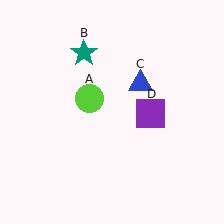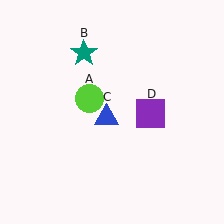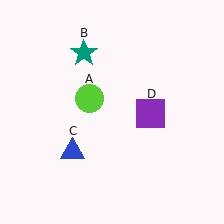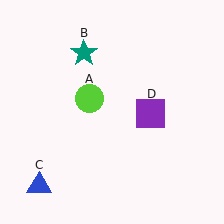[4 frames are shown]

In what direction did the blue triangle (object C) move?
The blue triangle (object C) moved down and to the left.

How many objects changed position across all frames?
1 object changed position: blue triangle (object C).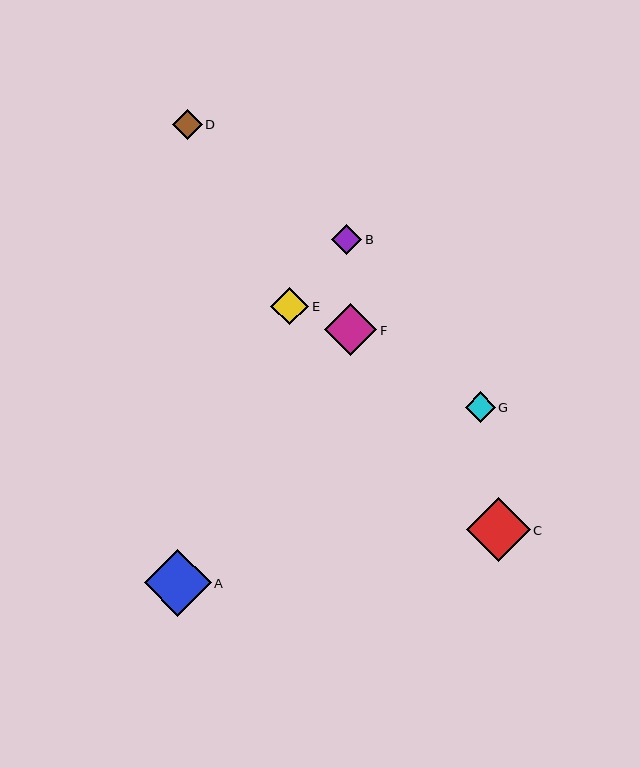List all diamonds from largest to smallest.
From largest to smallest: A, C, F, E, D, G, B.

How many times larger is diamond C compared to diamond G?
Diamond C is approximately 2.1 times the size of diamond G.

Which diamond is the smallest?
Diamond B is the smallest with a size of approximately 30 pixels.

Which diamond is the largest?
Diamond A is the largest with a size of approximately 67 pixels.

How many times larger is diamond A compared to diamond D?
Diamond A is approximately 2.2 times the size of diamond D.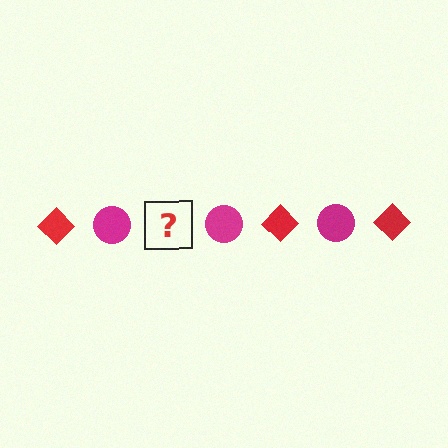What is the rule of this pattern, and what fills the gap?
The rule is that the pattern alternates between red diamond and magenta circle. The gap should be filled with a red diamond.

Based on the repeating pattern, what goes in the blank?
The blank should be a red diamond.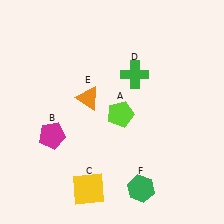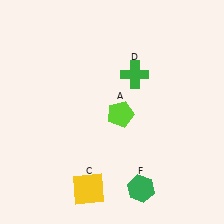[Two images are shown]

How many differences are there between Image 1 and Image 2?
There are 2 differences between the two images.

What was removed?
The magenta pentagon (B), the orange triangle (E) were removed in Image 2.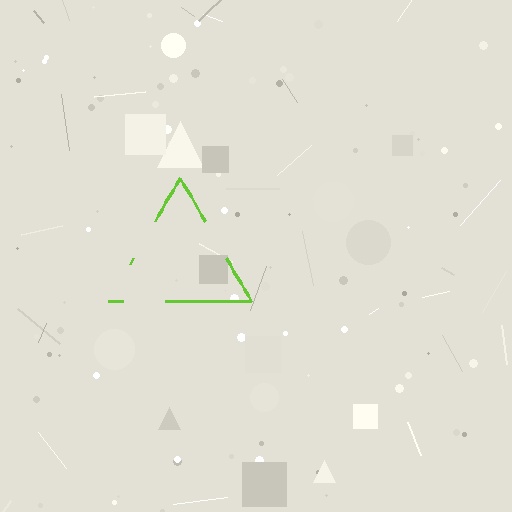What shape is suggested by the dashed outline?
The dashed outline suggests a triangle.